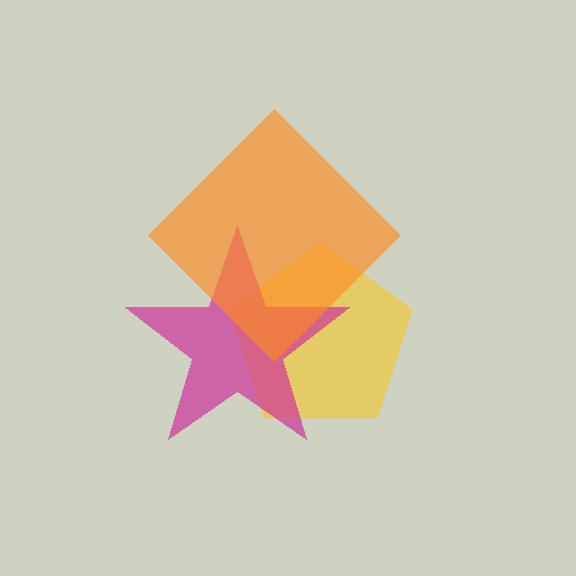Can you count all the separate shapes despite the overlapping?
Yes, there are 3 separate shapes.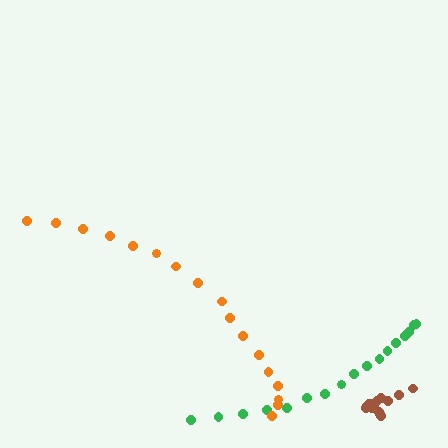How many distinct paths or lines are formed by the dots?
There are 3 distinct paths.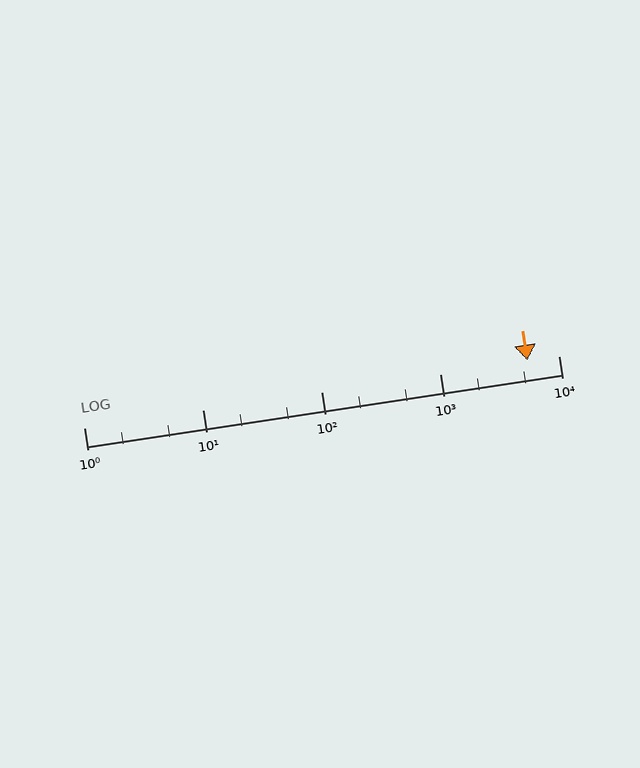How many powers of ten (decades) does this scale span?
The scale spans 4 decades, from 1 to 10000.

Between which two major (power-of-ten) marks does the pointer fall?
The pointer is between 1000 and 10000.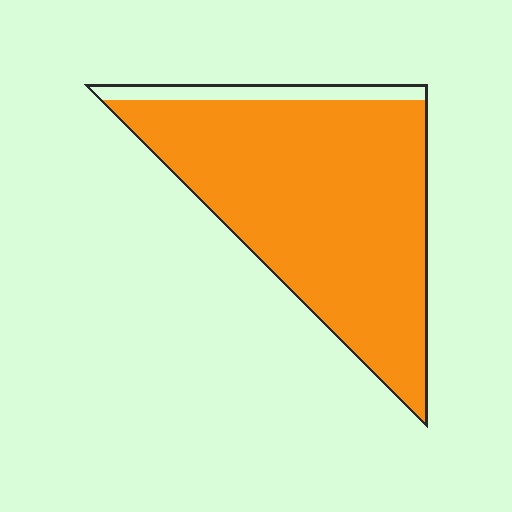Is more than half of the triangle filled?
Yes.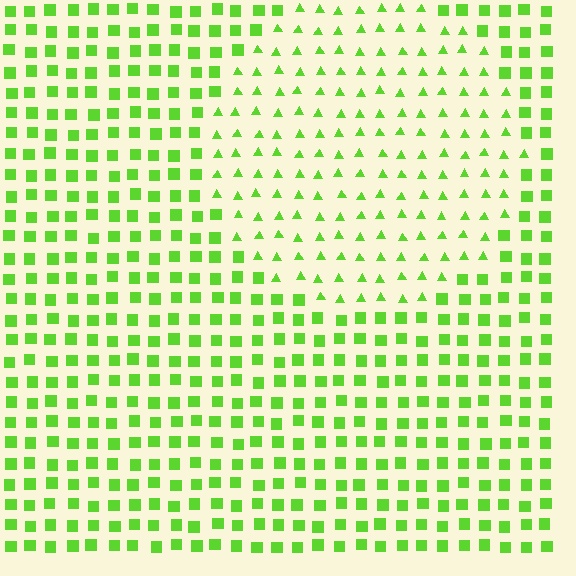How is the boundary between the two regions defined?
The boundary is defined by a change in element shape: triangles inside vs. squares outside. All elements share the same color and spacing.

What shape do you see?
I see a circle.